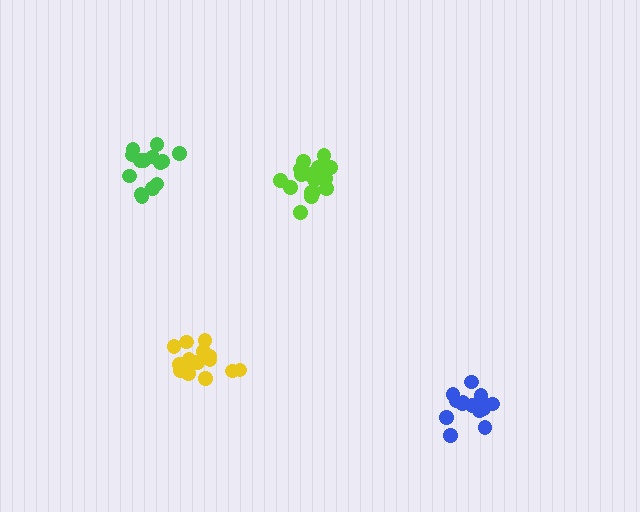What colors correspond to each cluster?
The clusters are colored: yellow, green, blue, lime.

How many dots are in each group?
Group 1: 16 dots, Group 2: 14 dots, Group 3: 14 dots, Group 4: 16 dots (60 total).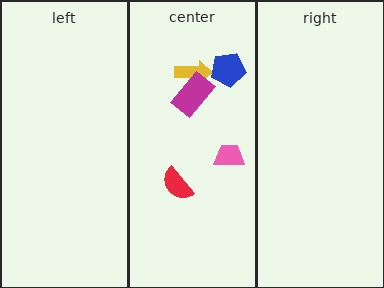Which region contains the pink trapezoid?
The center region.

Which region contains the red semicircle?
The center region.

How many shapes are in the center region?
5.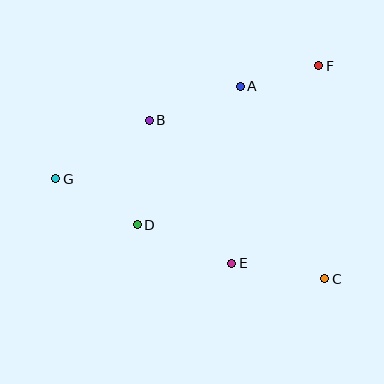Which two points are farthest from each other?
Points C and G are farthest from each other.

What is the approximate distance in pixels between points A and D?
The distance between A and D is approximately 172 pixels.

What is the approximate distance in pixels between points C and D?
The distance between C and D is approximately 195 pixels.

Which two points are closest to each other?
Points A and F are closest to each other.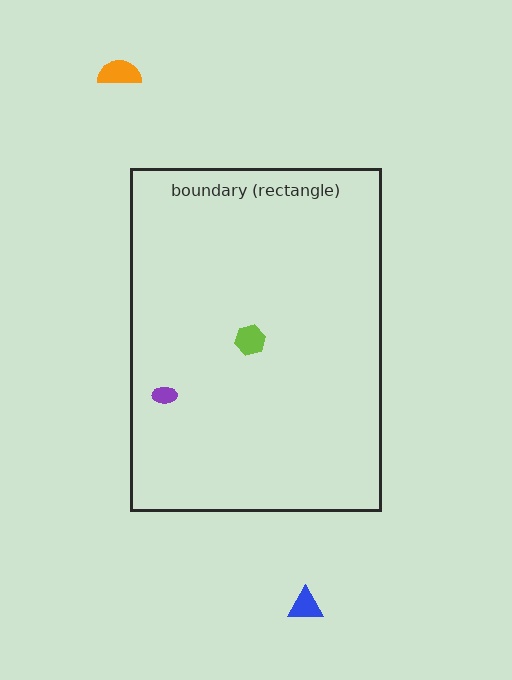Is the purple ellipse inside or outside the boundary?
Inside.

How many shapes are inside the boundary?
2 inside, 2 outside.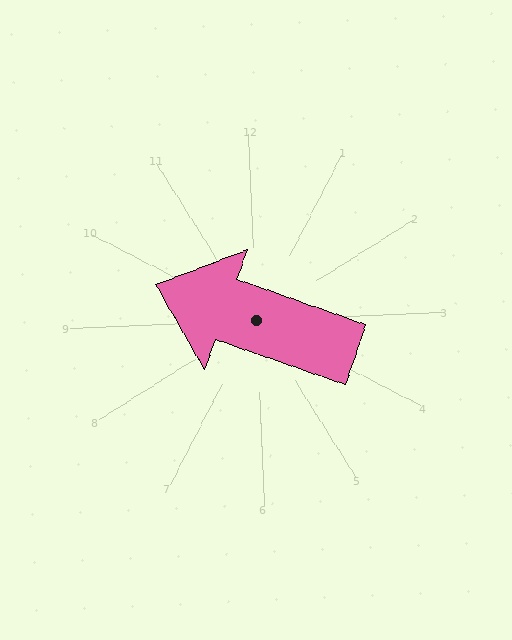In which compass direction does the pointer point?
West.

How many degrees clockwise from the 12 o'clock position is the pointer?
Approximately 292 degrees.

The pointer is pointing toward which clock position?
Roughly 10 o'clock.